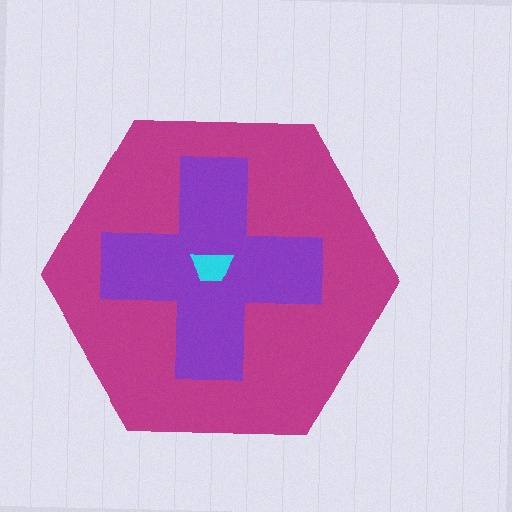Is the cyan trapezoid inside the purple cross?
Yes.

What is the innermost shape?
The cyan trapezoid.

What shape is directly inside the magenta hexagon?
The purple cross.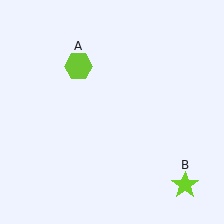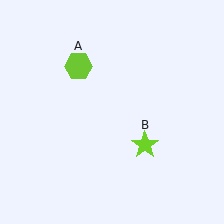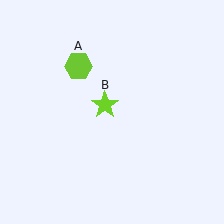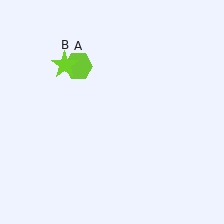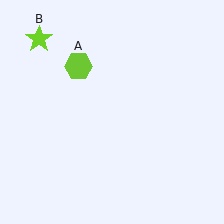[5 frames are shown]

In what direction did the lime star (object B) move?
The lime star (object B) moved up and to the left.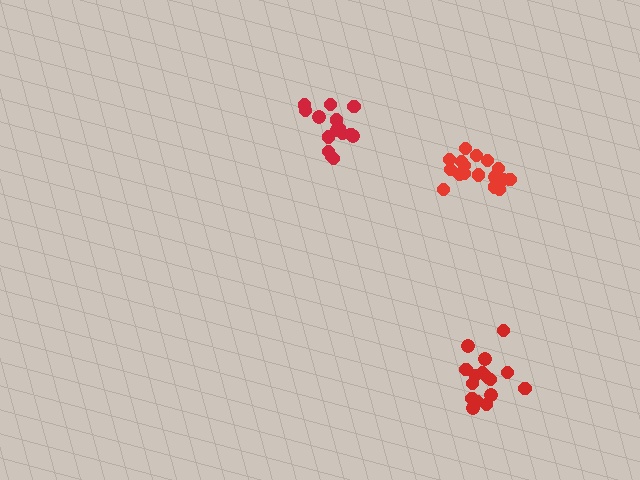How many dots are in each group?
Group 1: 15 dots, Group 2: 17 dots, Group 3: 16 dots (48 total).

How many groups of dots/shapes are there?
There are 3 groups.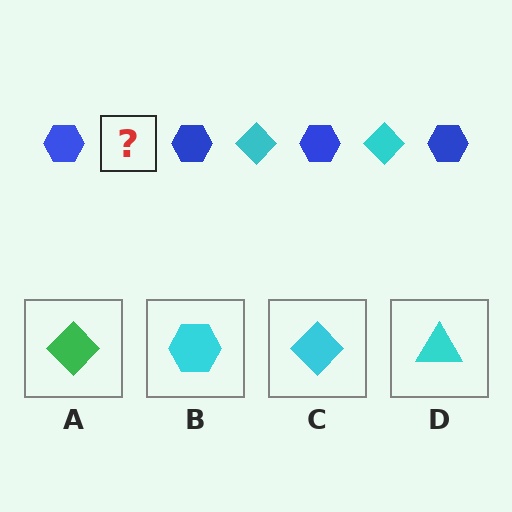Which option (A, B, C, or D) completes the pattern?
C.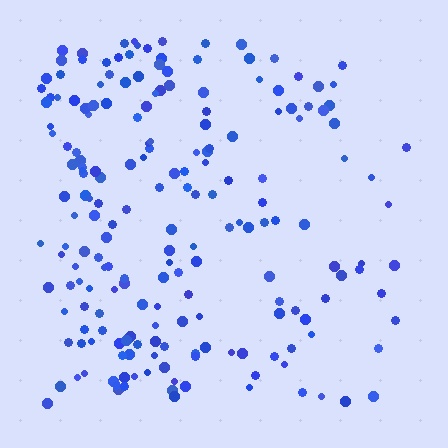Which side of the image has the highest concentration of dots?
The left.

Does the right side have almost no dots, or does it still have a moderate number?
Still a moderate number, just noticeably fewer than the left.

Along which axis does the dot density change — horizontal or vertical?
Horizontal.